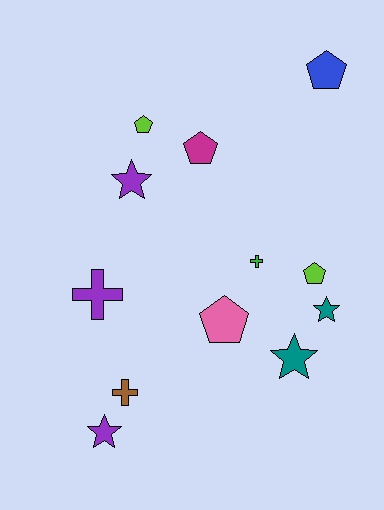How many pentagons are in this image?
There are 5 pentagons.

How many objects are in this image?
There are 12 objects.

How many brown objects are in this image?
There is 1 brown object.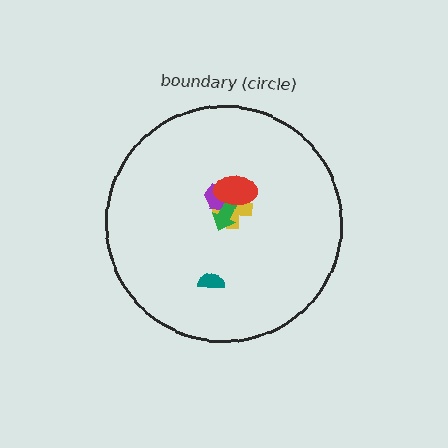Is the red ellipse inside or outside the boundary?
Inside.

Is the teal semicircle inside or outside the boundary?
Inside.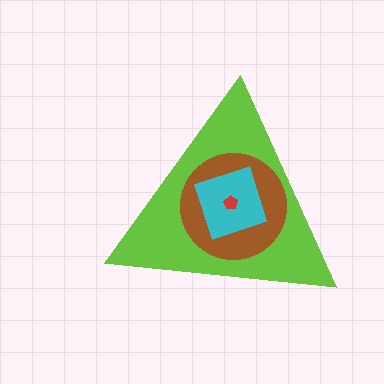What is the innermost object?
The red pentagon.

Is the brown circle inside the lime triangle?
Yes.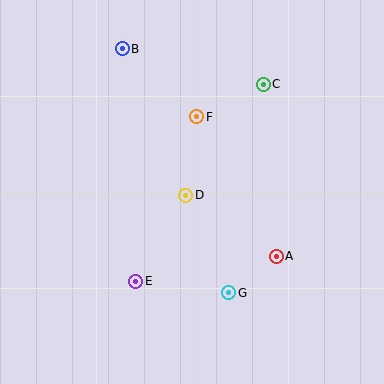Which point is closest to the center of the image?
Point D at (186, 195) is closest to the center.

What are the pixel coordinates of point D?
Point D is at (186, 195).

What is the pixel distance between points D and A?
The distance between D and A is 109 pixels.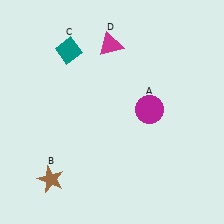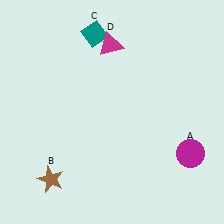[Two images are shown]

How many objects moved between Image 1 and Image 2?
2 objects moved between the two images.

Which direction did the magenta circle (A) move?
The magenta circle (A) moved down.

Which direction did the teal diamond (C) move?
The teal diamond (C) moved right.